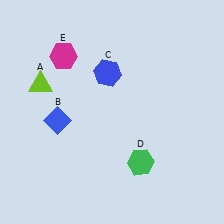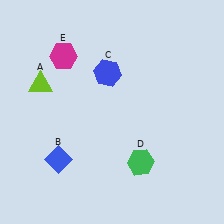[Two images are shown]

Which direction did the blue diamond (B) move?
The blue diamond (B) moved down.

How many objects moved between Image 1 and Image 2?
1 object moved between the two images.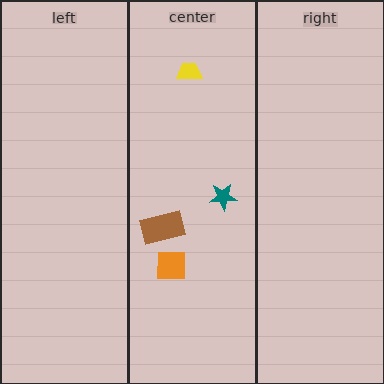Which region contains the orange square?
The center region.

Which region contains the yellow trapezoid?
The center region.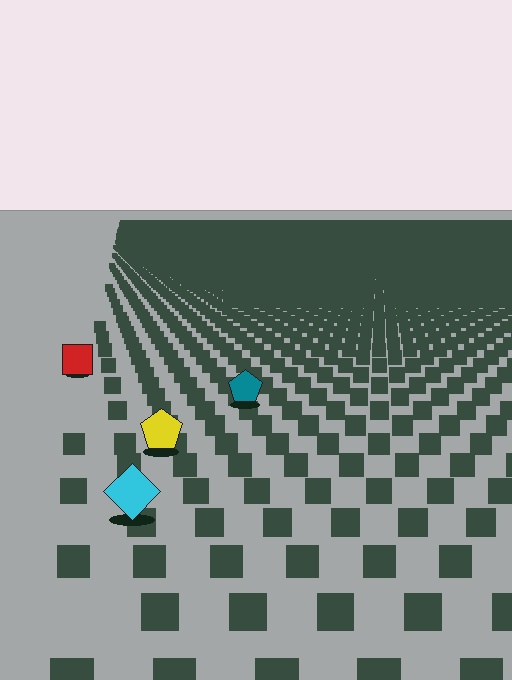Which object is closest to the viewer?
The cyan diamond is closest. The texture marks near it are larger and more spread out.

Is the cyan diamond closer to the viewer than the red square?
Yes. The cyan diamond is closer — you can tell from the texture gradient: the ground texture is coarser near it.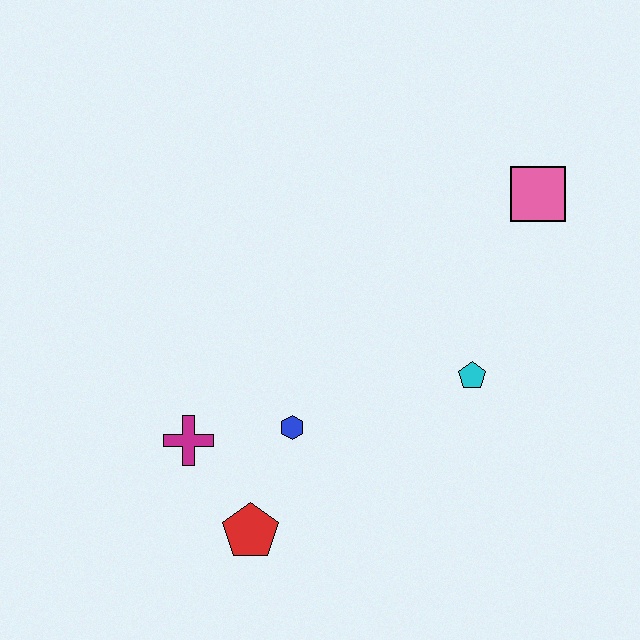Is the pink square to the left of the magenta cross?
No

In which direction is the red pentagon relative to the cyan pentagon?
The red pentagon is to the left of the cyan pentagon.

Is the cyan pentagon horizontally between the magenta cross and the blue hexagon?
No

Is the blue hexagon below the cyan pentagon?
Yes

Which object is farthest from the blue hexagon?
The pink square is farthest from the blue hexagon.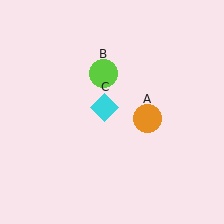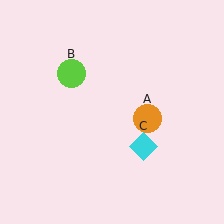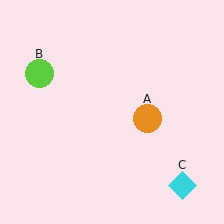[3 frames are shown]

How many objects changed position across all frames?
2 objects changed position: lime circle (object B), cyan diamond (object C).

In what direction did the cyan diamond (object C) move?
The cyan diamond (object C) moved down and to the right.